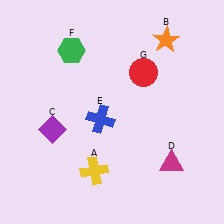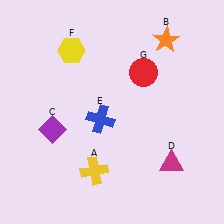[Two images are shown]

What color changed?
The hexagon (F) changed from green in Image 1 to yellow in Image 2.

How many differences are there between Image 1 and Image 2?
There is 1 difference between the two images.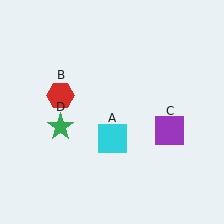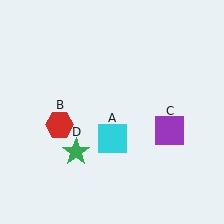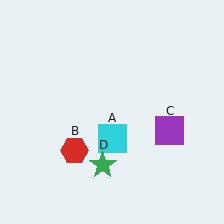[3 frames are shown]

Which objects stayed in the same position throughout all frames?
Cyan square (object A) and purple square (object C) remained stationary.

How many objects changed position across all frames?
2 objects changed position: red hexagon (object B), green star (object D).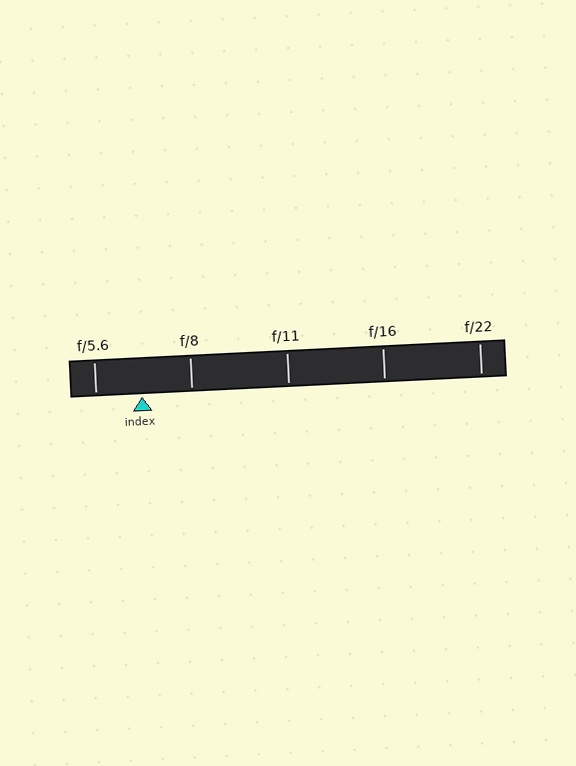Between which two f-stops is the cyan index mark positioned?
The index mark is between f/5.6 and f/8.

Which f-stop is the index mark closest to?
The index mark is closest to f/5.6.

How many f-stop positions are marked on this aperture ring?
There are 5 f-stop positions marked.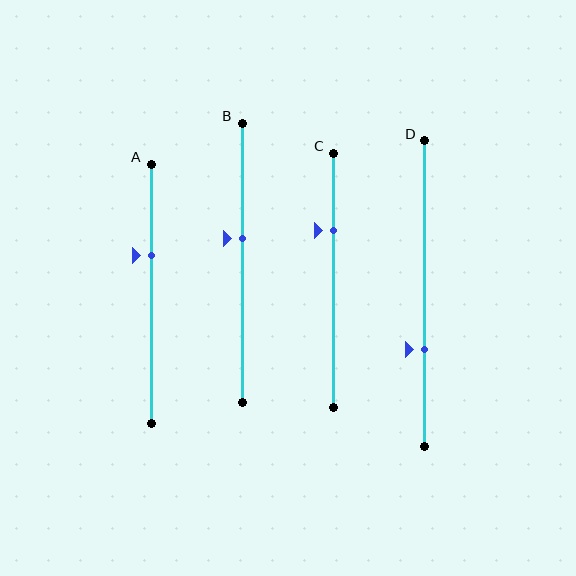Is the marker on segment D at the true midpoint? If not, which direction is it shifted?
No, the marker on segment D is shifted downward by about 18% of the segment length.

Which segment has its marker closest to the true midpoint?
Segment B has its marker closest to the true midpoint.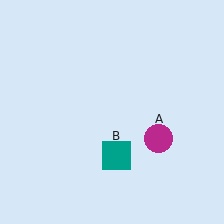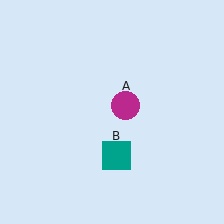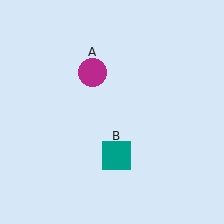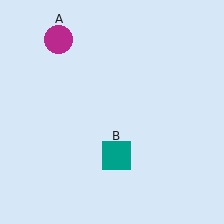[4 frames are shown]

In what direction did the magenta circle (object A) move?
The magenta circle (object A) moved up and to the left.